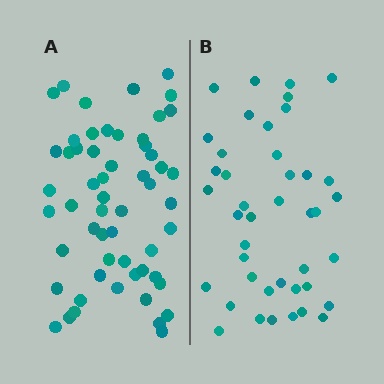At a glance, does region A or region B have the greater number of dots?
Region A (the left region) has more dots.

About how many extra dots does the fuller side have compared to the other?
Region A has approximately 15 more dots than region B.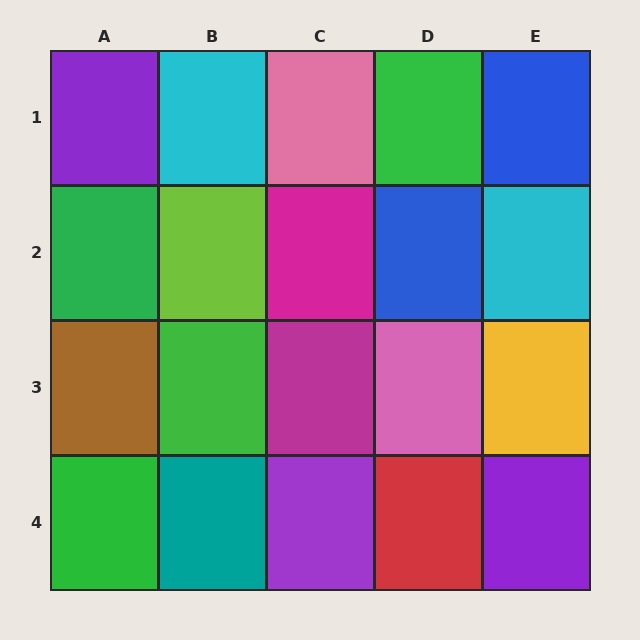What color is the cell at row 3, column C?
Magenta.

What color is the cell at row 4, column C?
Purple.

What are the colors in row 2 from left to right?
Green, lime, magenta, blue, cyan.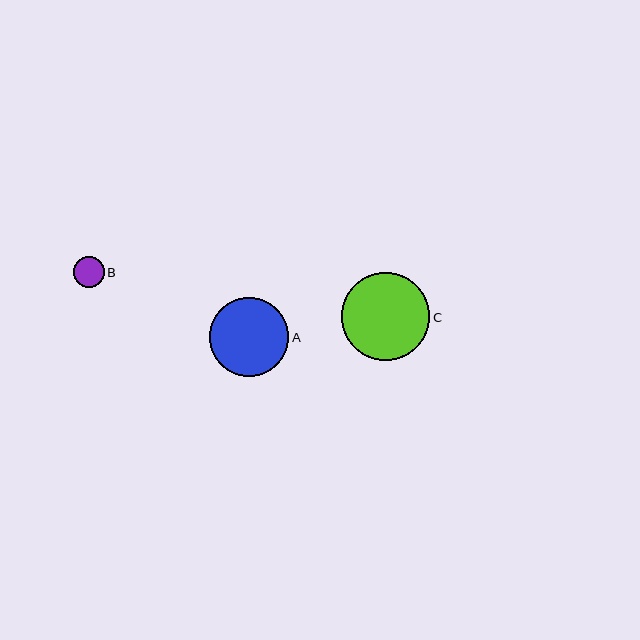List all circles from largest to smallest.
From largest to smallest: C, A, B.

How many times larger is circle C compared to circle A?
Circle C is approximately 1.1 times the size of circle A.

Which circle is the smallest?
Circle B is the smallest with a size of approximately 30 pixels.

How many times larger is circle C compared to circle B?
Circle C is approximately 2.9 times the size of circle B.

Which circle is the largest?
Circle C is the largest with a size of approximately 88 pixels.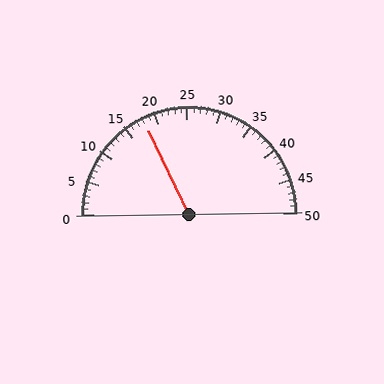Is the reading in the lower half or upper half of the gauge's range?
The reading is in the lower half of the range (0 to 50).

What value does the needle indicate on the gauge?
The needle indicates approximately 18.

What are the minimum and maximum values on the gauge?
The gauge ranges from 0 to 50.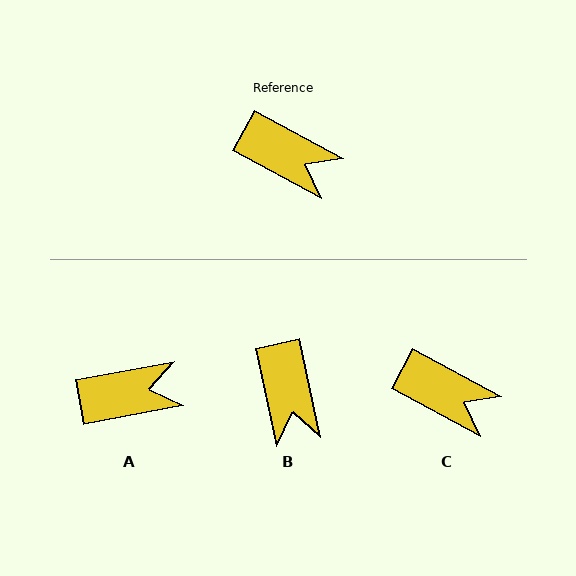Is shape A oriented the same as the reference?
No, it is off by about 39 degrees.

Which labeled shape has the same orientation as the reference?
C.